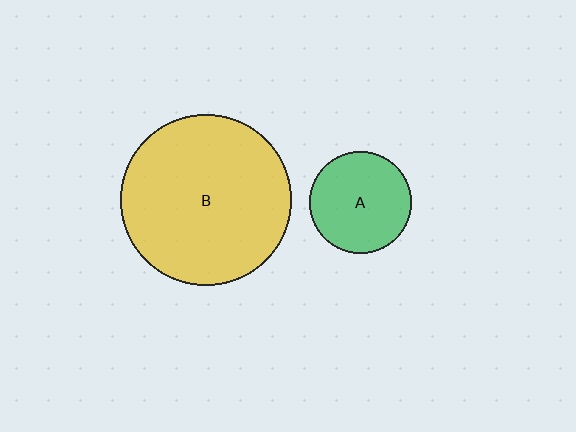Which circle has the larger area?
Circle B (yellow).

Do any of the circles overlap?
No, none of the circles overlap.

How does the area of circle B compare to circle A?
Approximately 2.8 times.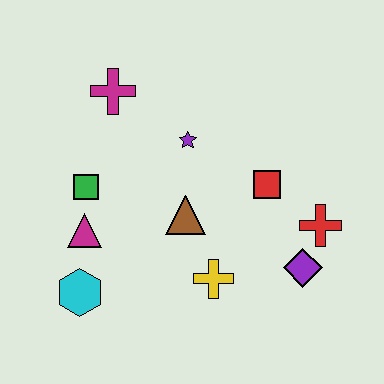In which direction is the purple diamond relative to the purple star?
The purple diamond is below the purple star.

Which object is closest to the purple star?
The brown triangle is closest to the purple star.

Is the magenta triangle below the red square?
Yes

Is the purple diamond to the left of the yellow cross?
No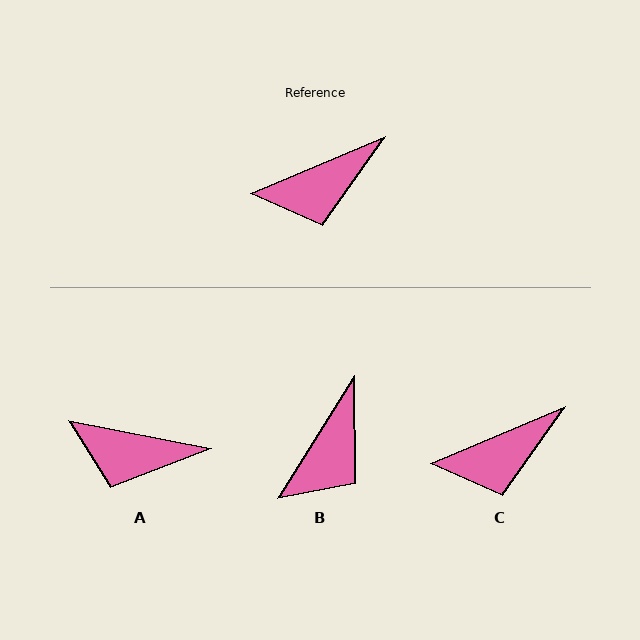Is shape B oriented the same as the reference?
No, it is off by about 36 degrees.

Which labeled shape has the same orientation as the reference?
C.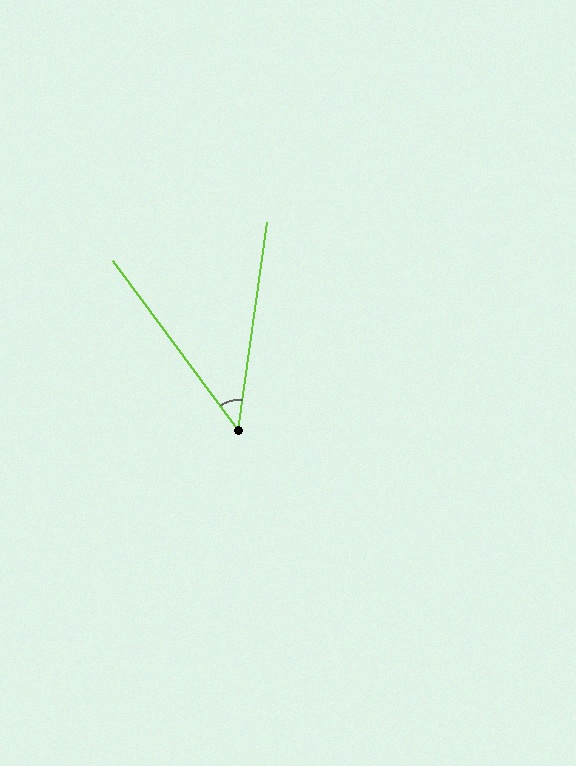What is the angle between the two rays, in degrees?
Approximately 44 degrees.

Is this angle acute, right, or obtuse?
It is acute.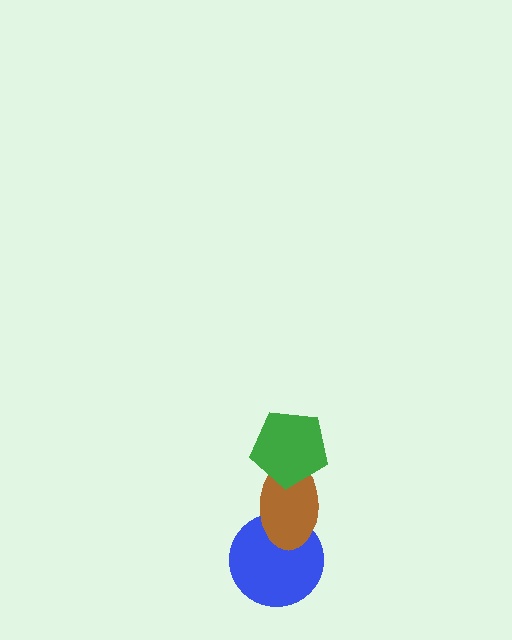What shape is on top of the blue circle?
The brown ellipse is on top of the blue circle.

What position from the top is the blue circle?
The blue circle is 3rd from the top.